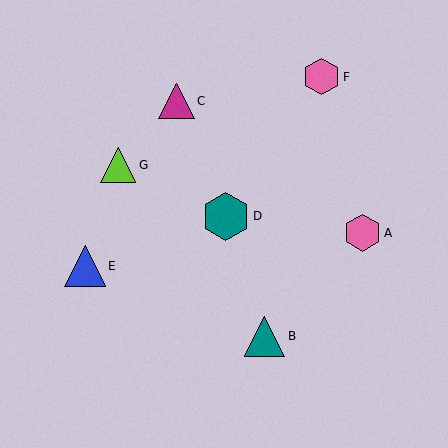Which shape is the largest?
The teal hexagon (labeled D) is the largest.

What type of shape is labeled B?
Shape B is a teal triangle.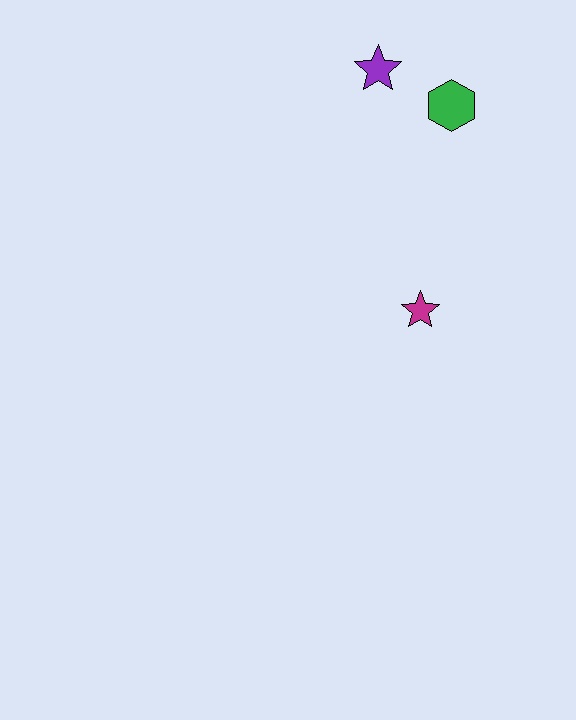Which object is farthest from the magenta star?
The purple star is farthest from the magenta star.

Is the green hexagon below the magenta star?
No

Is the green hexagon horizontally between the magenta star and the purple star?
No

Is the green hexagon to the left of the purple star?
No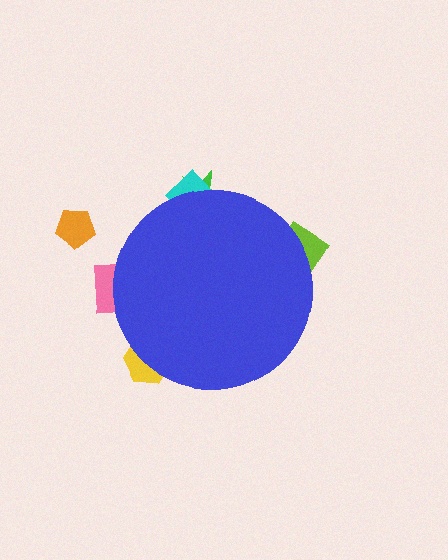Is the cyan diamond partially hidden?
Yes, the cyan diamond is partially hidden behind the blue circle.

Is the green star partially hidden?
Yes, the green star is partially hidden behind the blue circle.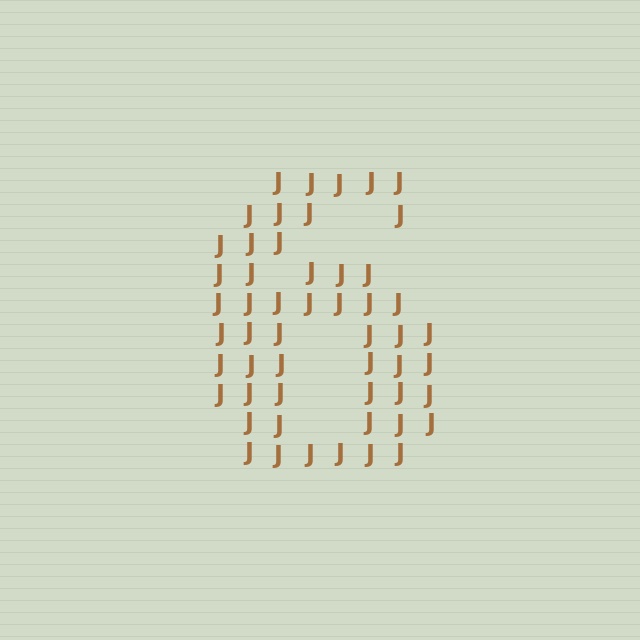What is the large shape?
The large shape is the digit 6.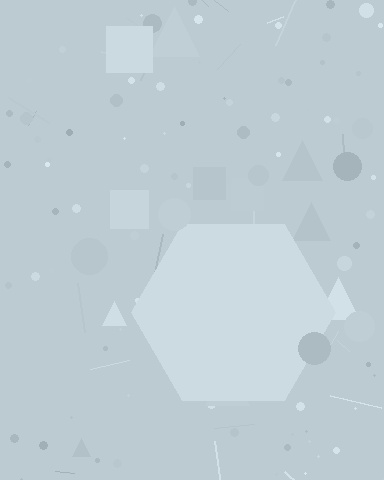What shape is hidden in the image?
A hexagon is hidden in the image.